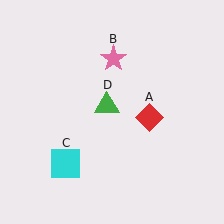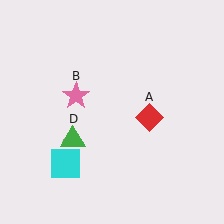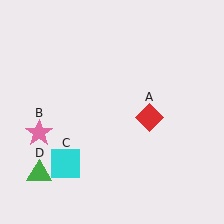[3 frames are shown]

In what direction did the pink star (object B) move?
The pink star (object B) moved down and to the left.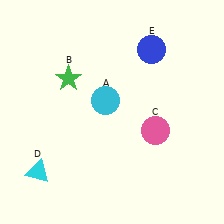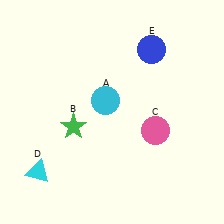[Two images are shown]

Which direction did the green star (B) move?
The green star (B) moved down.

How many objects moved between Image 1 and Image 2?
1 object moved between the two images.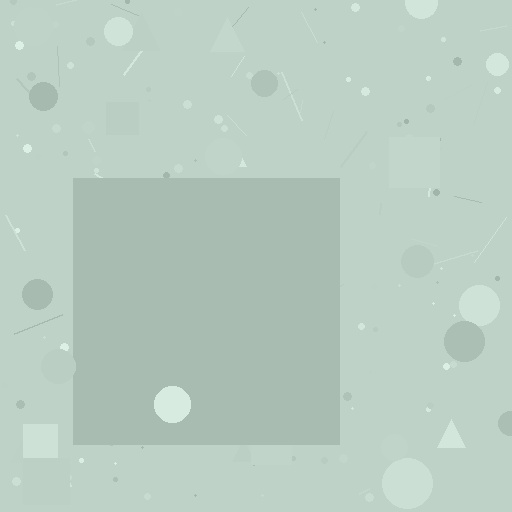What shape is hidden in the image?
A square is hidden in the image.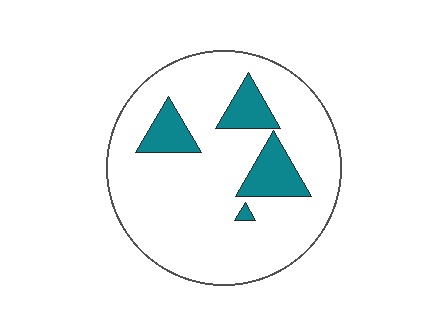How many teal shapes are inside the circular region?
4.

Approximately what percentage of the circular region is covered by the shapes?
Approximately 15%.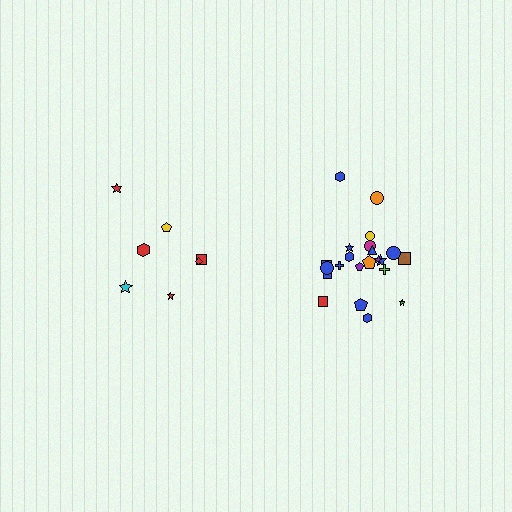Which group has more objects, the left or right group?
The right group.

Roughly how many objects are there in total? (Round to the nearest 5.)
Roughly 30 objects in total.